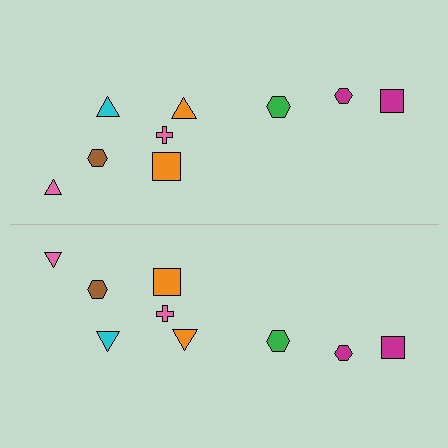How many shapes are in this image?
There are 18 shapes in this image.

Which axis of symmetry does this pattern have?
The pattern has a horizontal axis of symmetry running through the center of the image.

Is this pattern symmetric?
Yes, this pattern has bilateral (reflection) symmetry.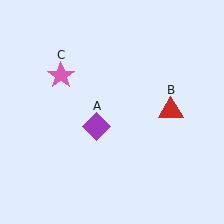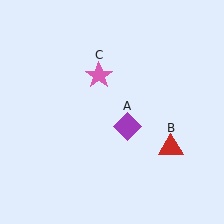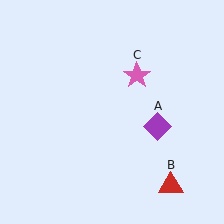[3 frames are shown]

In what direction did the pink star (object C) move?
The pink star (object C) moved right.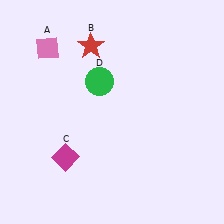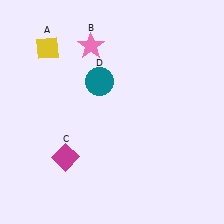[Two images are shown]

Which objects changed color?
A changed from pink to yellow. B changed from red to pink. D changed from green to teal.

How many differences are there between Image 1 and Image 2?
There are 3 differences between the two images.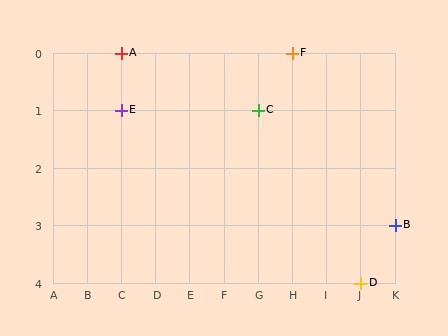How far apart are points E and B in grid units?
Points E and B are 8 columns and 2 rows apart (about 8.2 grid units diagonally).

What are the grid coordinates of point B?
Point B is at grid coordinates (K, 3).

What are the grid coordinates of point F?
Point F is at grid coordinates (H, 0).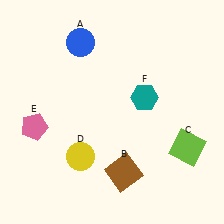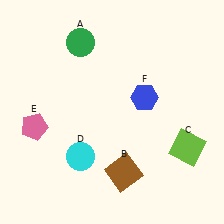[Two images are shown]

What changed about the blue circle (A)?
In Image 1, A is blue. In Image 2, it changed to green.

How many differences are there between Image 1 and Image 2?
There are 3 differences between the two images.